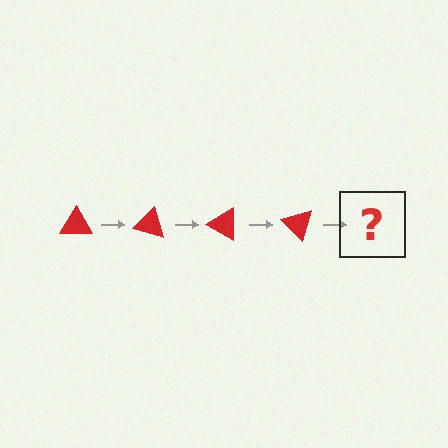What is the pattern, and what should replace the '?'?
The pattern is that the triangle rotates 15 degrees each step. The '?' should be a red triangle rotated 60 degrees.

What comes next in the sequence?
The next element should be a red triangle rotated 60 degrees.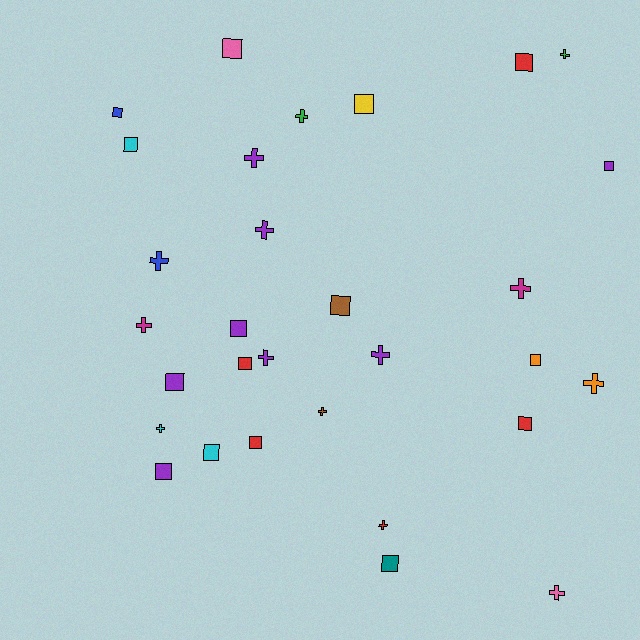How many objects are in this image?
There are 30 objects.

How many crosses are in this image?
There are 14 crosses.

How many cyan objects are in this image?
There are 3 cyan objects.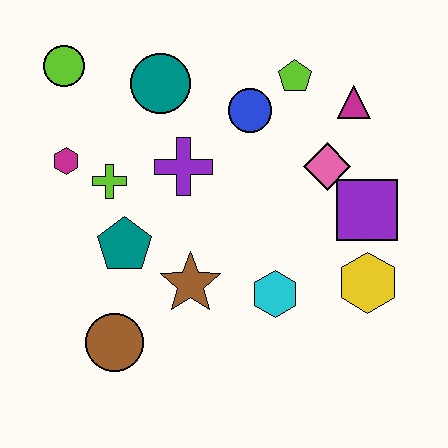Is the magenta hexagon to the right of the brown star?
No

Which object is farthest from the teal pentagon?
The magenta triangle is farthest from the teal pentagon.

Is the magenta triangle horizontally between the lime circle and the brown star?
No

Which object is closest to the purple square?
The pink diamond is closest to the purple square.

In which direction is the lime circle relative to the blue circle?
The lime circle is to the left of the blue circle.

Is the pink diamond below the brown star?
No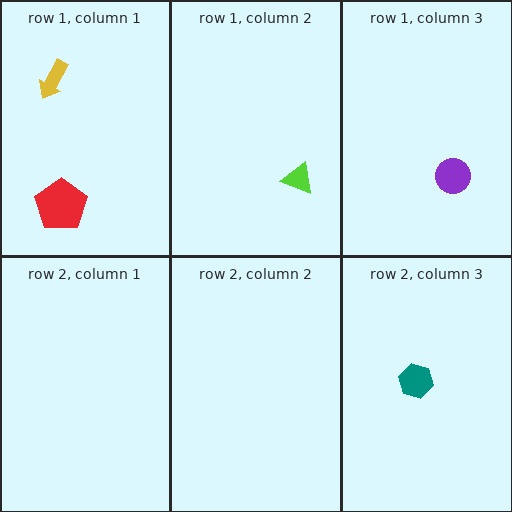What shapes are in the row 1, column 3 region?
The purple circle.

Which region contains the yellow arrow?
The row 1, column 1 region.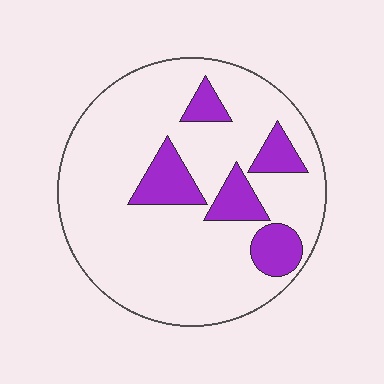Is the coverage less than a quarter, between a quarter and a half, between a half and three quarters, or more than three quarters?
Less than a quarter.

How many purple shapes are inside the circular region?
5.